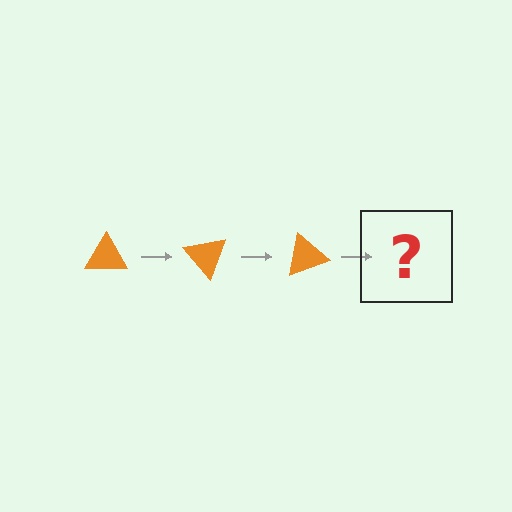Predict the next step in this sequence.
The next step is an orange triangle rotated 150 degrees.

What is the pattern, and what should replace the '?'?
The pattern is that the triangle rotates 50 degrees each step. The '?' should be an orange triangle rotated 150 degrees.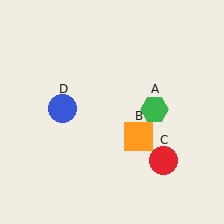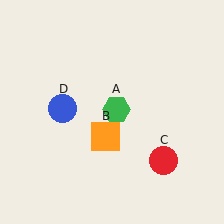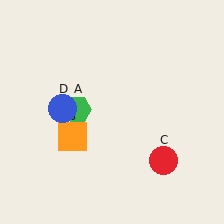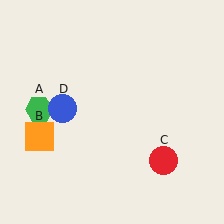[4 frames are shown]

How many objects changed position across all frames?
2 objects changed position: green hexagon (object A), orange square (object B).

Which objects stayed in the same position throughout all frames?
Red circle (object C) and blue circle (object D) remained stationary.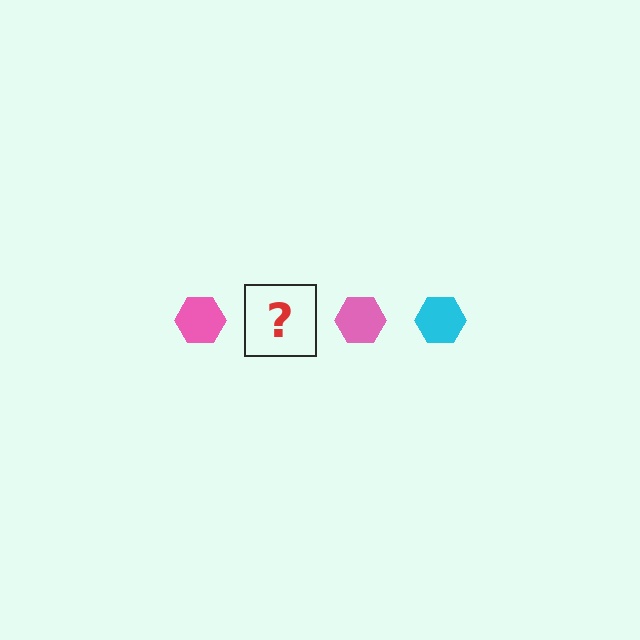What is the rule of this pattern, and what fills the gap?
The rule is that the pattern cycles through pink, cyan hexagons. The gap should be filled with a cyan hexagon.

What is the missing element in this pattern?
The missing element is a cyan hexagon.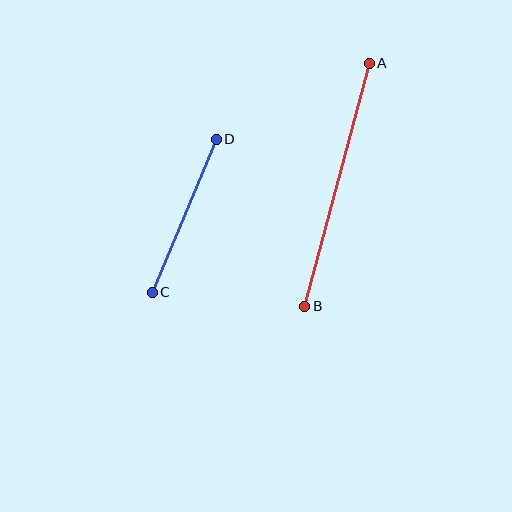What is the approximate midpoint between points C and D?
The midpoint is at approximately (184, 216) pixels.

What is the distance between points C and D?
The distance is approximately 166 pixels.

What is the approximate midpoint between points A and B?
The midpoint is at approximately (337, 185) pixels.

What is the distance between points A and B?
The distance is approximately 251 pixels.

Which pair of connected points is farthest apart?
Points A and B are farthest apart.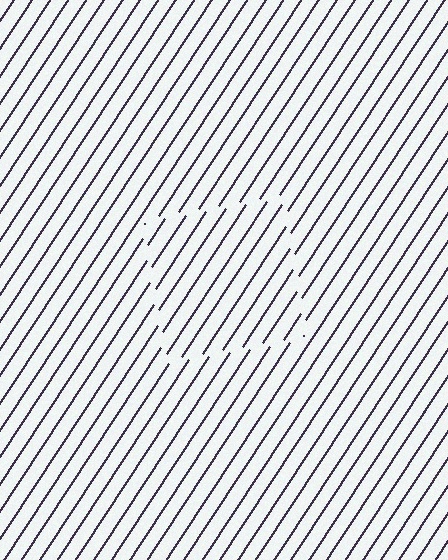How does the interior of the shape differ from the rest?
The interior of the shape contains the same grating, shifted by half a period — the contour is defined by the phase discontinuity where line-ends from the inner and outer gratings abut.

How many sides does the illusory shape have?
4 sides — the line-ends trace a square.